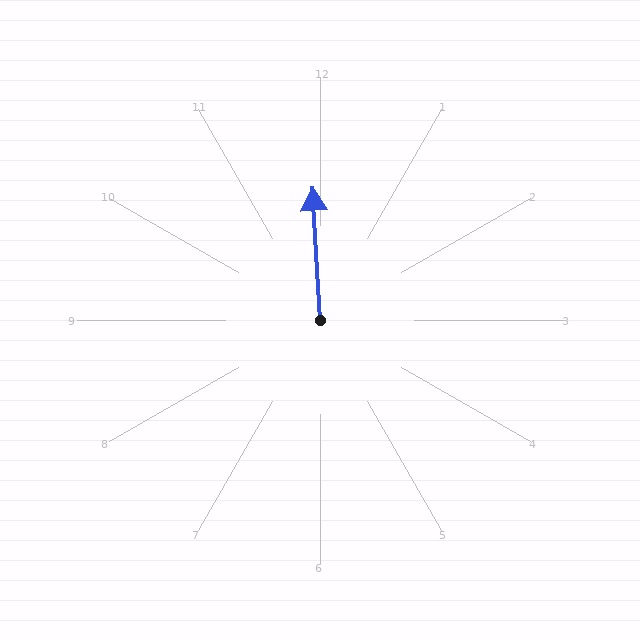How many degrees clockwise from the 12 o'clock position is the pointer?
Approximately 357 degrees.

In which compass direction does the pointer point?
North.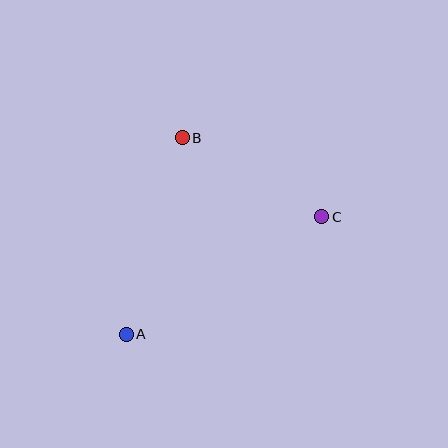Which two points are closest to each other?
Points B and C are closest to each other.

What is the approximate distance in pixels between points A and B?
The distance between A and B is approximately 204 pixels.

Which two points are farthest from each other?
Points A and C are farthest from each other.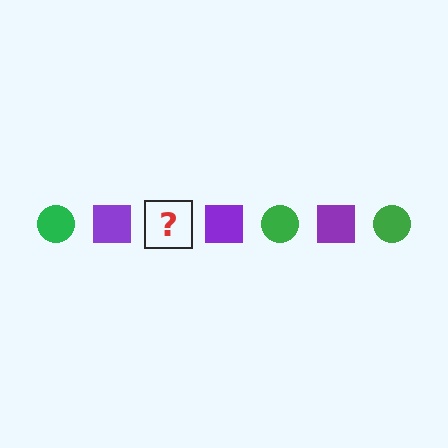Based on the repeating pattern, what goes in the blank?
The blank should be a green circle.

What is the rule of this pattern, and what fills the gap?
The rule is that the pattern alternates between green circle and purple square. The gap should be filled with a green circle.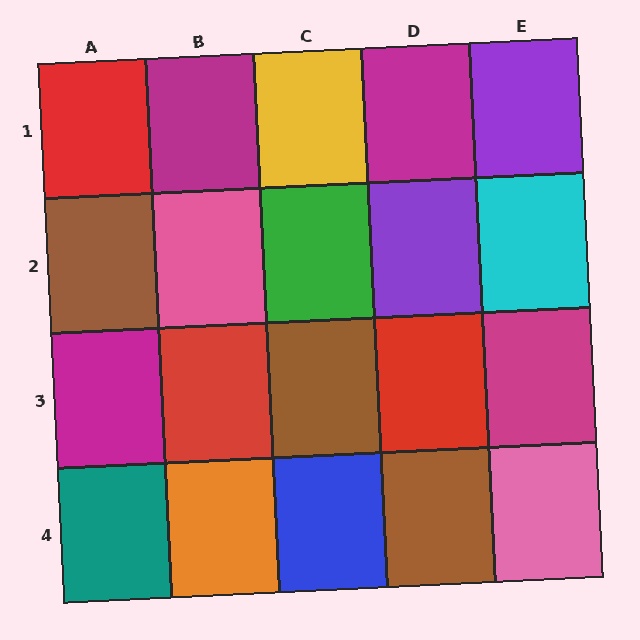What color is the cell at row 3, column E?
Magenta.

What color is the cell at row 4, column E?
Pink.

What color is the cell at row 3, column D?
Red.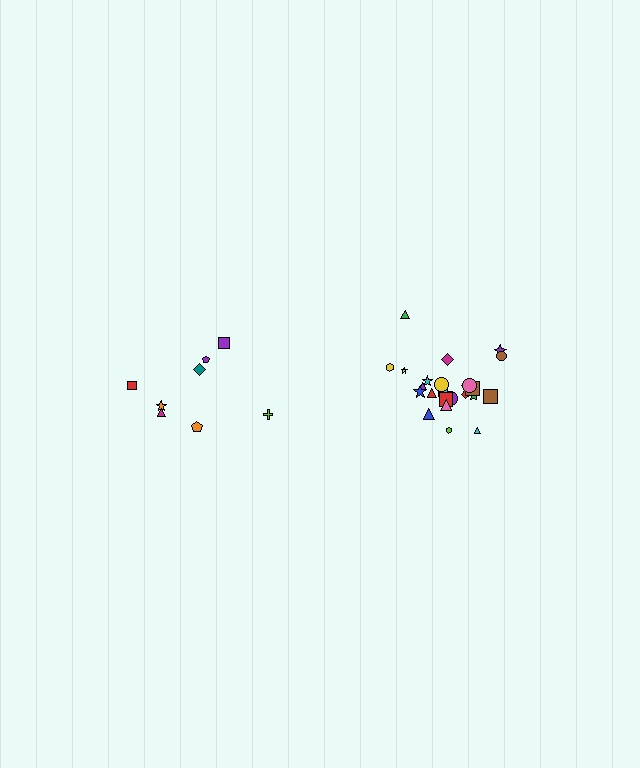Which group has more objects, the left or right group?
The right group.